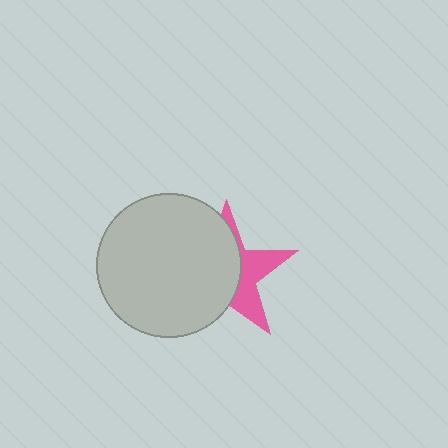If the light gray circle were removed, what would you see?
You would see the complete pink star.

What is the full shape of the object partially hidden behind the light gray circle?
The partially hidden object is a pink star.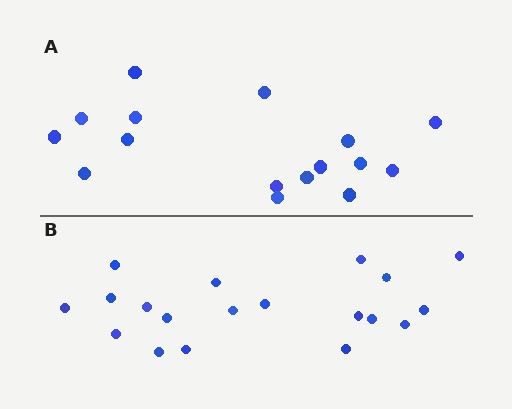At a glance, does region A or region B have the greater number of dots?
Region B (the bottom region) has more dots.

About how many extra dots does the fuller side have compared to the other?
Region B has just a few more — roughly 2 or 3 more dots than region A.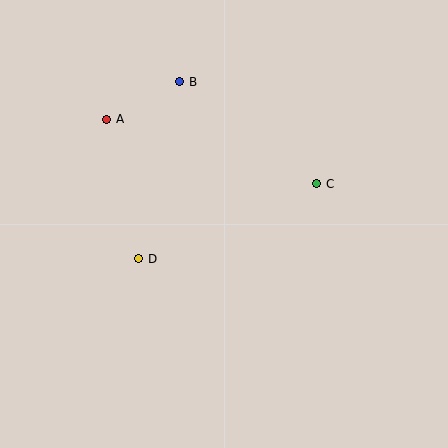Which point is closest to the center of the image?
Point D at (139, 259) is closest to the center.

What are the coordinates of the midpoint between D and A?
The midpoint between D and A is at (123, 189).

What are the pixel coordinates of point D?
Point D is at (139, 259).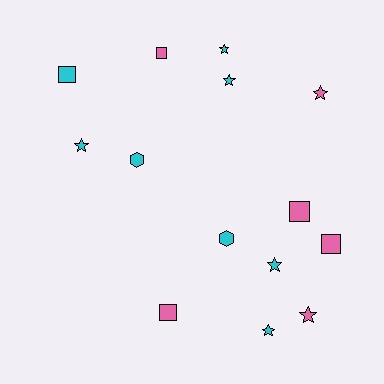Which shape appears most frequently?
Star, with 7 objects.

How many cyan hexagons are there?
There are 2 cyan hexagons.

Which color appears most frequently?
Cyan, with 8 objects.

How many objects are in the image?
There are 14 objects.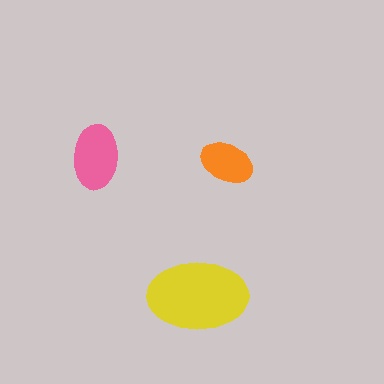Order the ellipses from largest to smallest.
the yellow one, the pink one, the orange one.